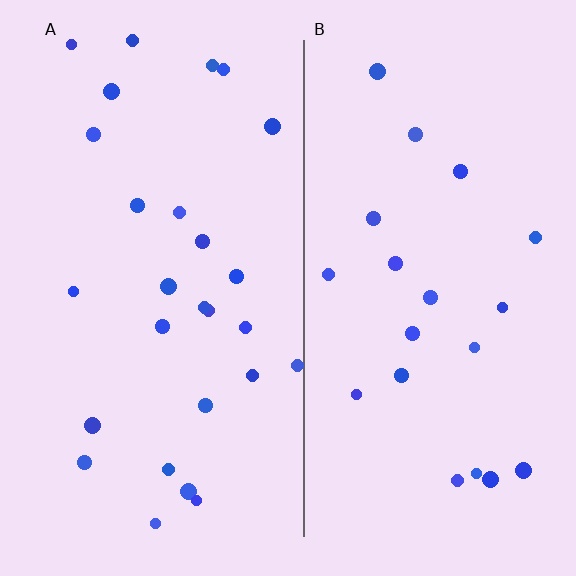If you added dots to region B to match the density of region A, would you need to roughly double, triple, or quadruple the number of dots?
Approximately double.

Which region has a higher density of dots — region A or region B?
A (the left).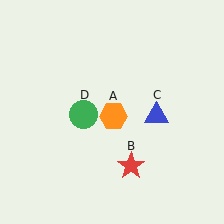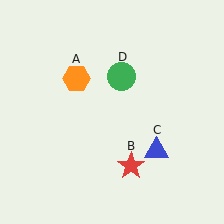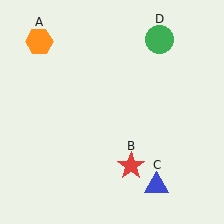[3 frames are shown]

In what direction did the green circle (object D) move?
The green circle (object D) moved up and to the right.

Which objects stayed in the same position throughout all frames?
Red star (object B) remained stationary.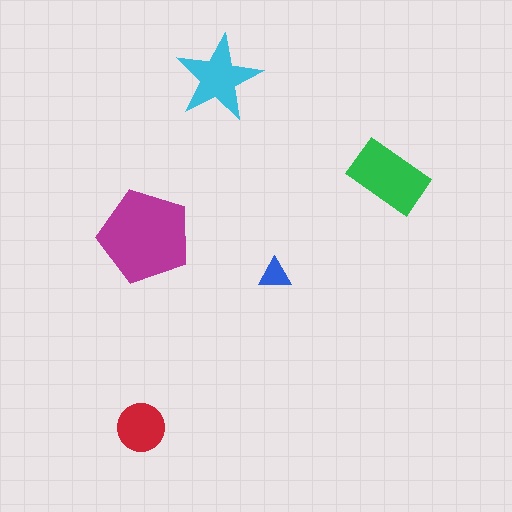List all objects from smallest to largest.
The blue triangle, the red circle, the cyan star, the green rectangle, the magenta pentagon.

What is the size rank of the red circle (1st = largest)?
4th.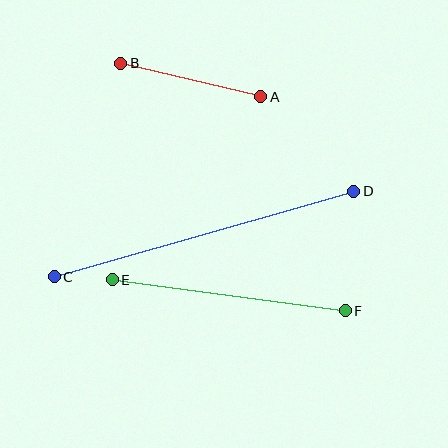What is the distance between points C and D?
The distance is approximately 312 pixels.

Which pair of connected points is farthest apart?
Points C and D are farthest apart.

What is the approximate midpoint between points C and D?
The midpoint is at approximately (204, 234) pixels.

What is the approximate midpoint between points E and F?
The midpoint is at approximately (229, 295) pixels.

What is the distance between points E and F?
The distance is approximately 235 pixels.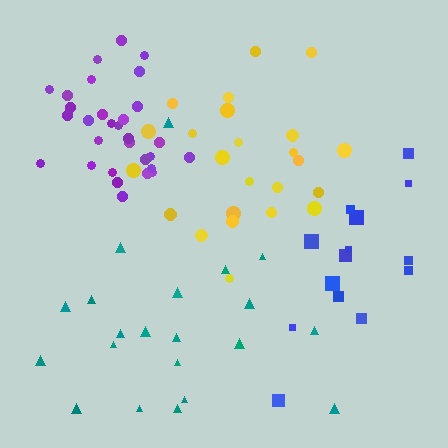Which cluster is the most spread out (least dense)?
Blue.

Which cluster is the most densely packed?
Purple.